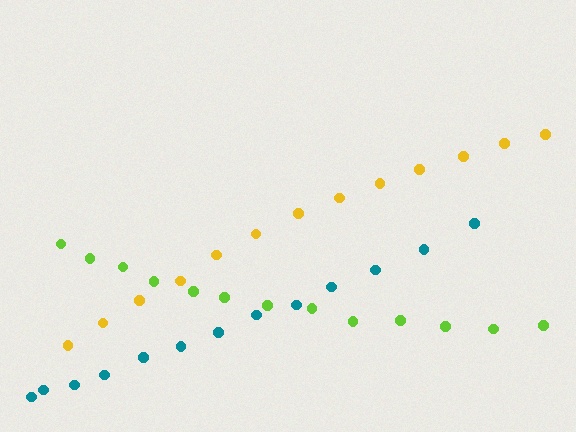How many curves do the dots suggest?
There are 3 distinct paths.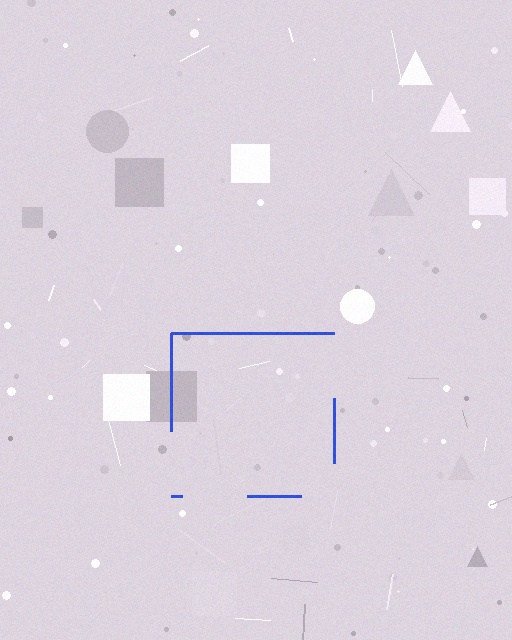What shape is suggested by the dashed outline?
The dashed outline suggests a square.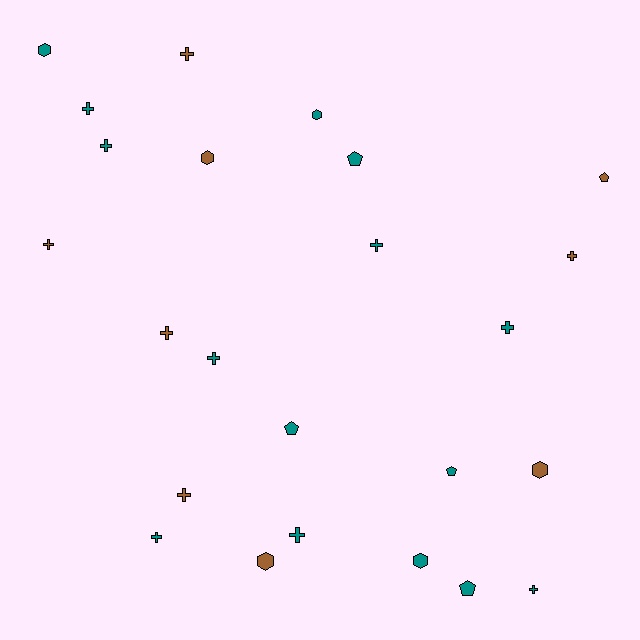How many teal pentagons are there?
There are 4 teal pentagons.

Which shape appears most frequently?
Cross, with 13 objects.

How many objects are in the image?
There are 24 objects.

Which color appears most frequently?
Teal, with 15 objects.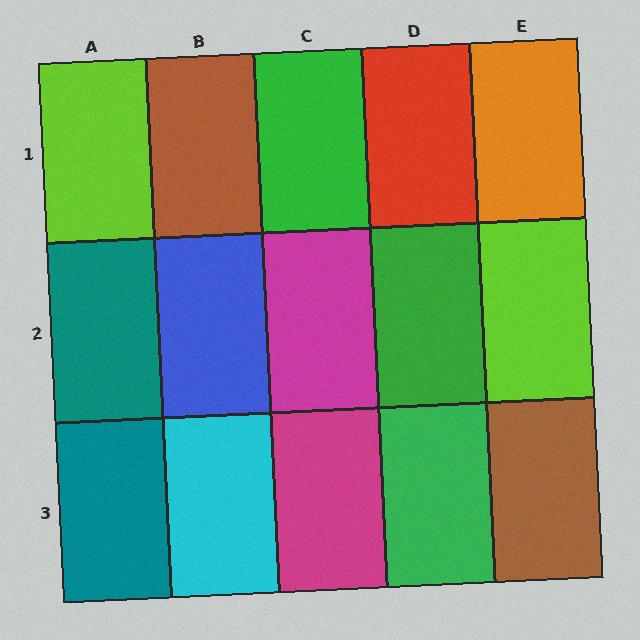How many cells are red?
1 cell is red.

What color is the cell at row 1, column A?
Lime.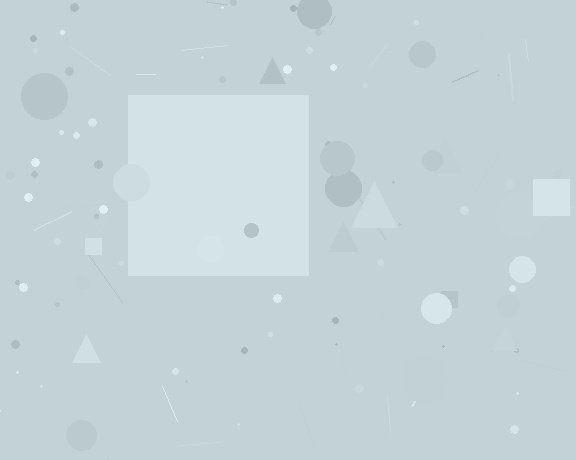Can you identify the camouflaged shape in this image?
The camouflaged shape is a square.